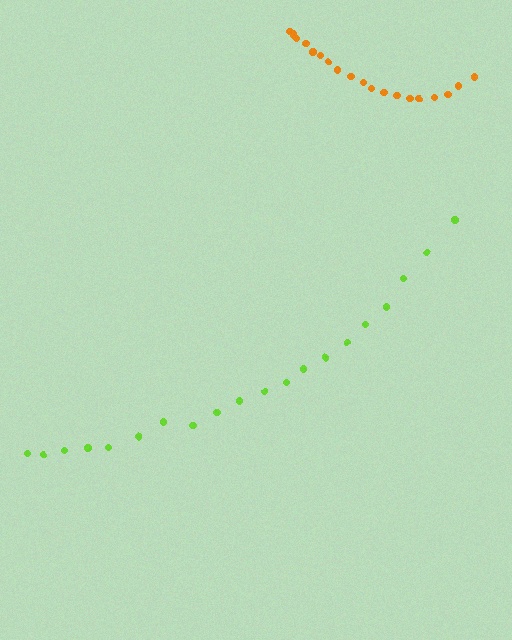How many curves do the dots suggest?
There are 2 distinct paths.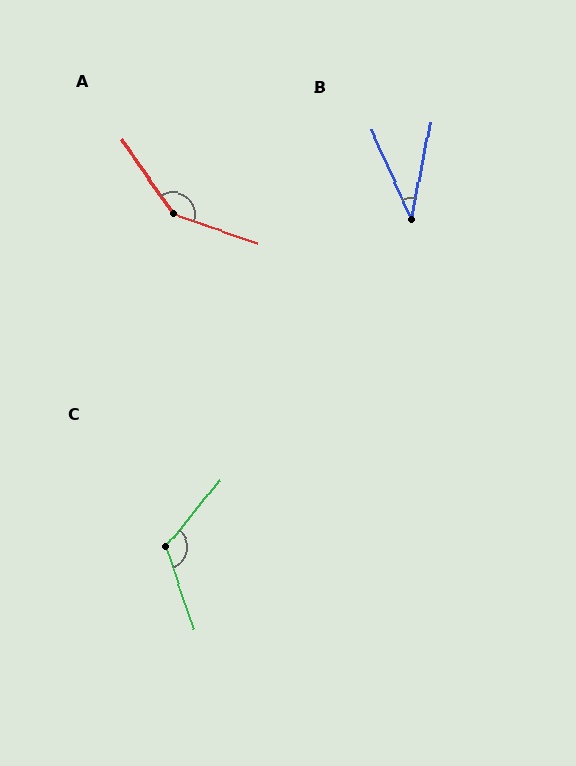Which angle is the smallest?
B, at approximately 35 degrees.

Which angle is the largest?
A, at approximately 143 degrees.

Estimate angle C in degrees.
Approximately 122 degrees.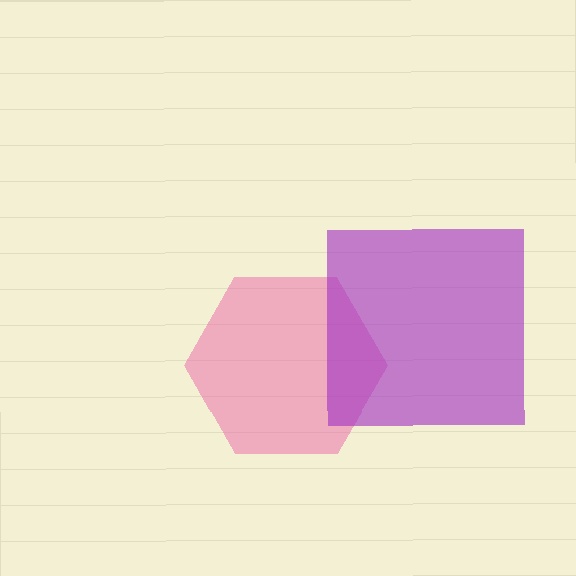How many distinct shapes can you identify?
There are 2 distinct shapes: a pink hexagon, a purple square.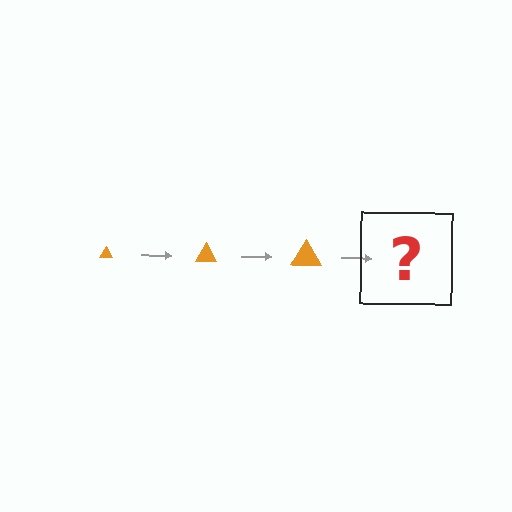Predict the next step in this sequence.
The next step is an orange triangle, larger than the previous one.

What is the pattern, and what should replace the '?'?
The pattern is that the triangle gets progressively larger each step. The '?' should be an orange triangle, larger than the previous one.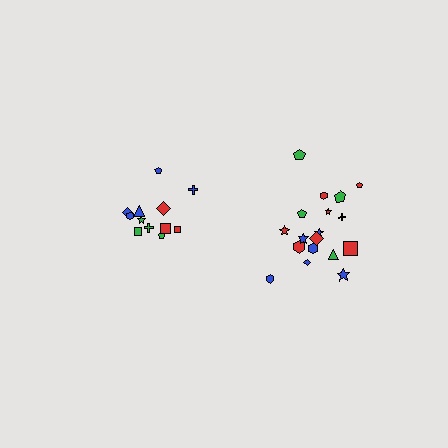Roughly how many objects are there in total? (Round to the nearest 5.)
Roughly 30 objects in total.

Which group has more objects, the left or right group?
The right group.